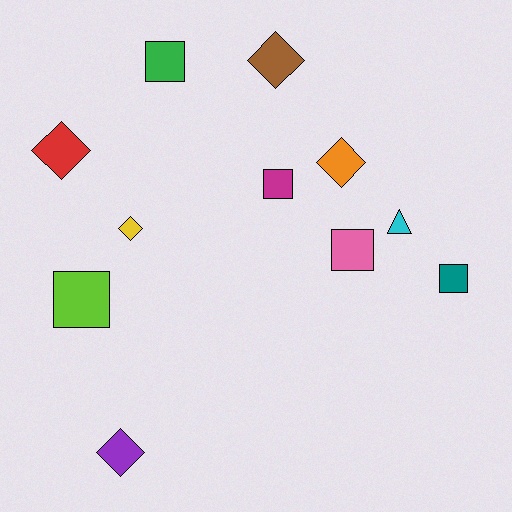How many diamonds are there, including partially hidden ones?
There are 5 diamonds.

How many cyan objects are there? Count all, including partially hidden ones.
There is 1 cyan object.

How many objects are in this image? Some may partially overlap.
There are 11 objects.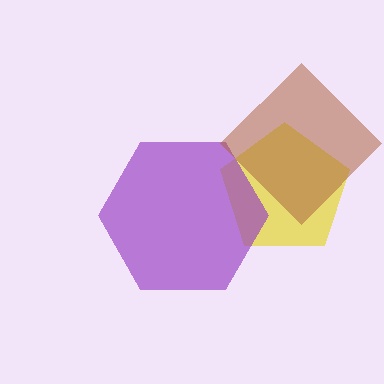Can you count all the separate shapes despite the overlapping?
Yes, there are 3 separate shapes.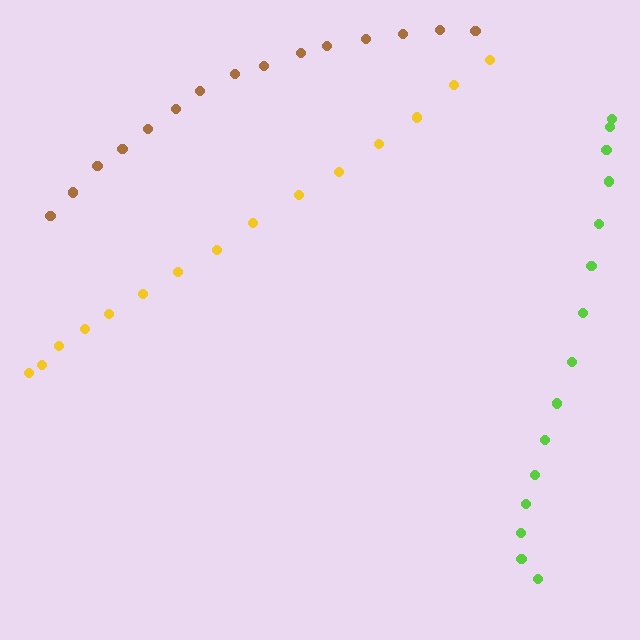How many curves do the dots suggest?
There are 3 distinct paths.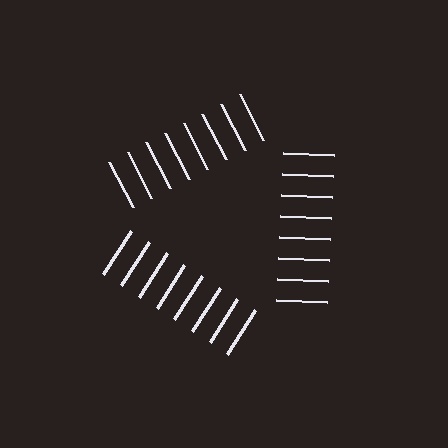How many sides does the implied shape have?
3 sides — the line-ends trace a triangle.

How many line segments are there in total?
24 — 8 along each of the 3 edges.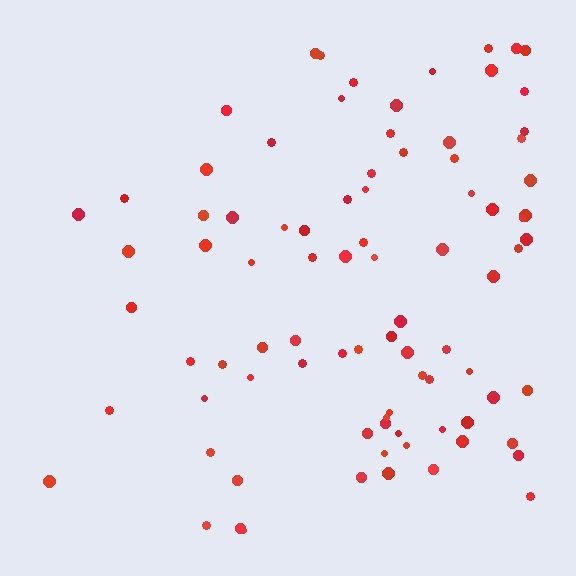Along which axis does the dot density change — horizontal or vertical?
Horizontal.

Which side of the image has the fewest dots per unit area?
The left.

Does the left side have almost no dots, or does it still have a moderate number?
Still a moderate number, just noticeably fewer than the right.